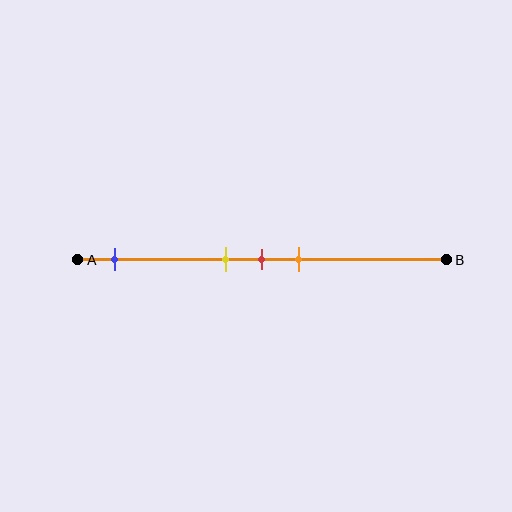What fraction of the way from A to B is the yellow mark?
The yellow mark is approximately 40% (0.4) of the way from A to B.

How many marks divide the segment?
There are 4 marks dividing the segment.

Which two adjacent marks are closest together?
The yellow and red marks are the closest adjacent pair.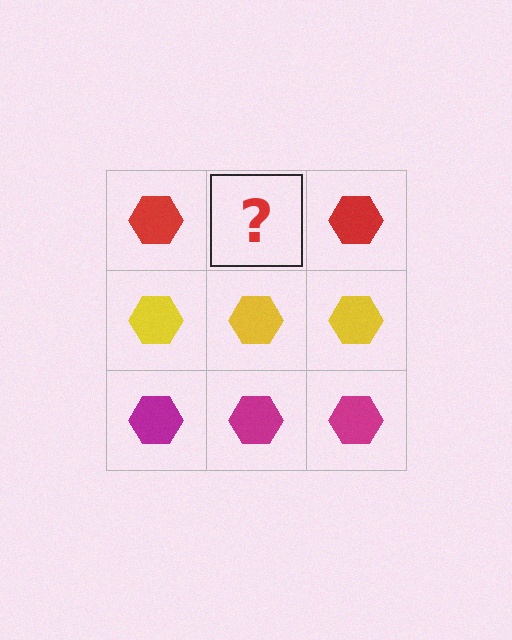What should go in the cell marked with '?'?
The missing cell should contain a red hexagon.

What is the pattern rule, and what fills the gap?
The rule is that each row has a consistent color. The gap should be filled with a red hexagon.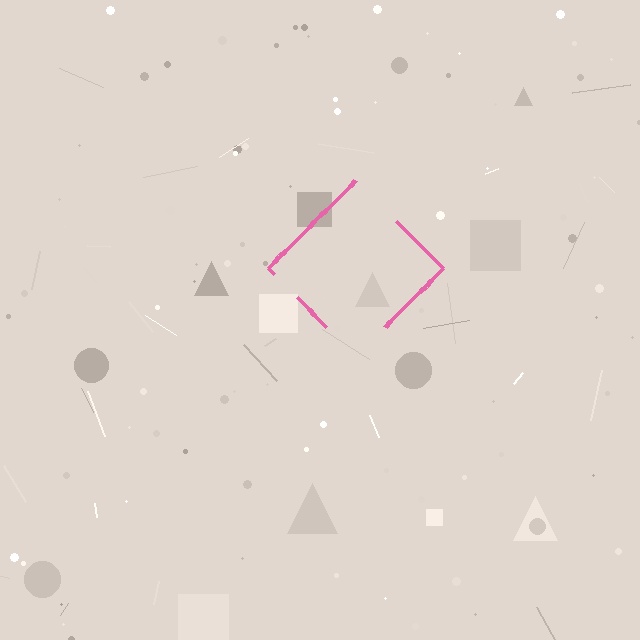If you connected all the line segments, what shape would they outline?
They would outline a diamond.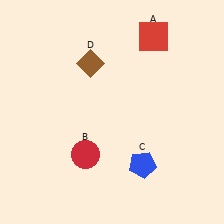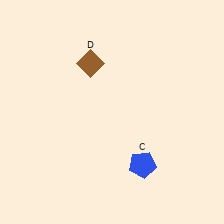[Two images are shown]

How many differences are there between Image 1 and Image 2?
There are 2 differences between the two images.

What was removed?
The red square (A), the red circle (B) were removed in Image 2.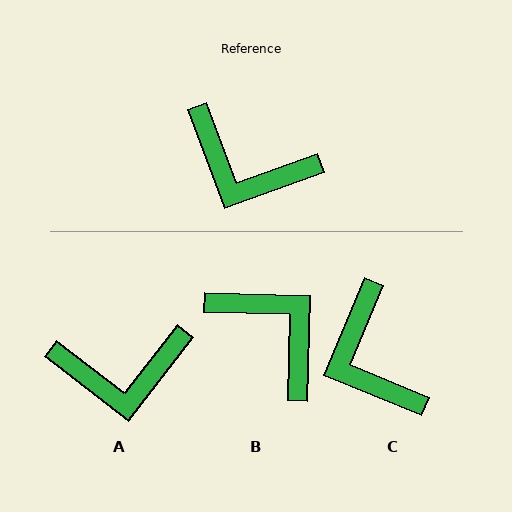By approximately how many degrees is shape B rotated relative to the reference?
Approximately 158 degrees counter-clockwise.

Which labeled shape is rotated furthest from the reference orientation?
B, about 158 degrees away.